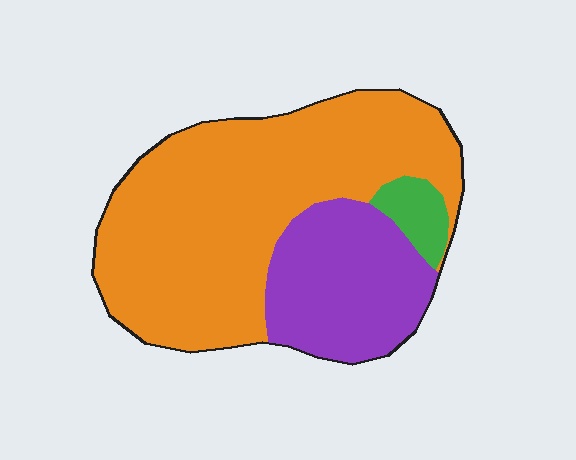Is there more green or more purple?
Purple.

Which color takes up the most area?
Orange, at roughly 65%.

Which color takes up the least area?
Green, at roughly 5%.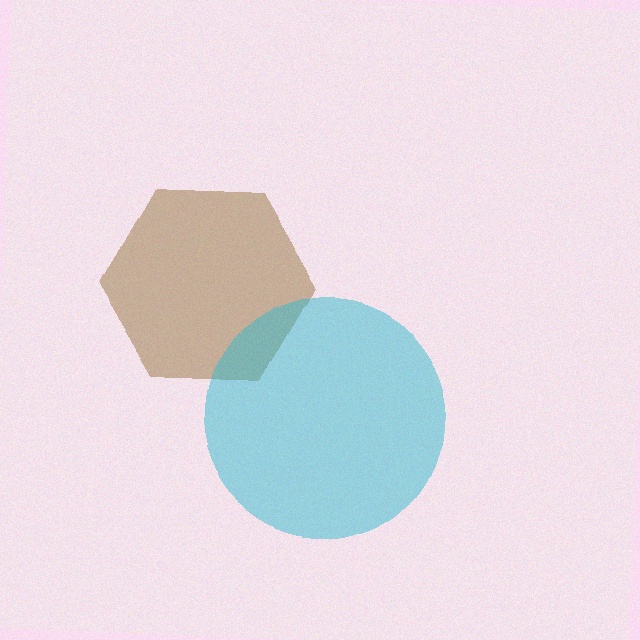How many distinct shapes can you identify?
There are 2 distinct shapes: a brown hexagon, a cyan circle.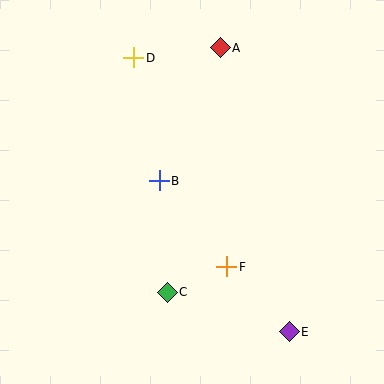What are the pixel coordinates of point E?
Point E is at (289, 332).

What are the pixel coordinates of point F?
Point F is at (227, 267).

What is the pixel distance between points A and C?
The distance between A and C is 250 pixels.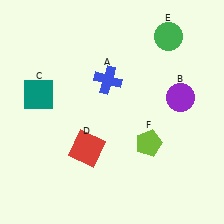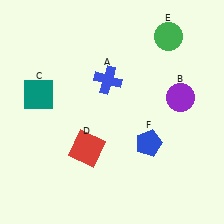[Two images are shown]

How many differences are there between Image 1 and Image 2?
There is 1 difference between the two images.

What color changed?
The pentagon (F) changed from lime in Image 1 to blue in Image 2.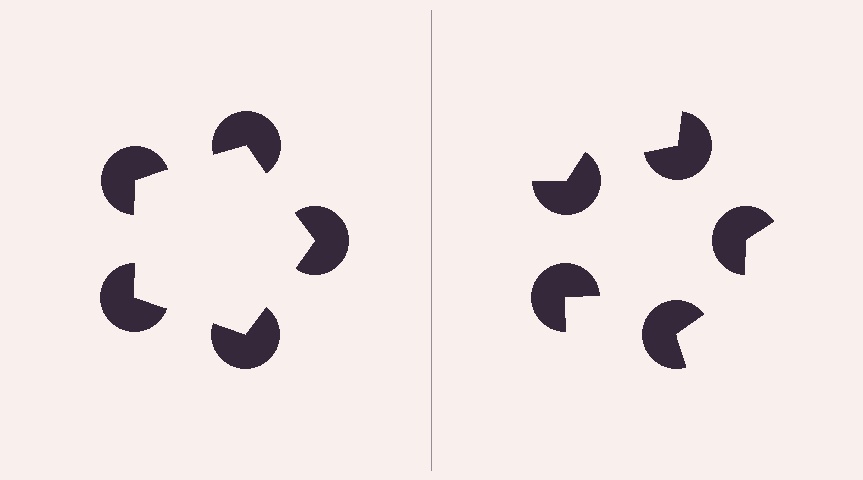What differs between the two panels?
The pac-man discs are positioned identically on both sides; only the wedge orientations differ. On the left they align to a pentagon; on the right they are misaligned.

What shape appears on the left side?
An illusory pentagon.